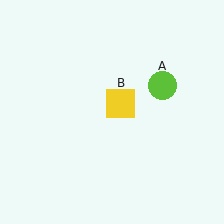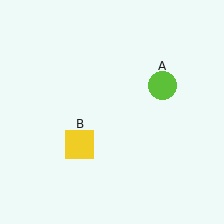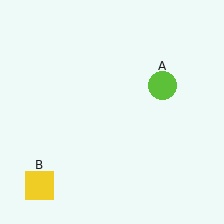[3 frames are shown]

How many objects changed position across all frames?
1 object changed position: yellow square (object B).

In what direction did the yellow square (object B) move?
The yellow square (object B) moved down and to the left.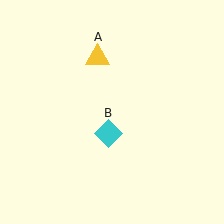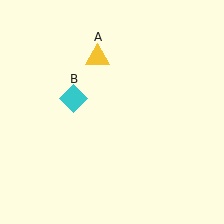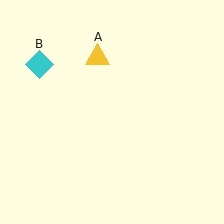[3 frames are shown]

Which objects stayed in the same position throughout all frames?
Yellow triangle (object A) remained stationary.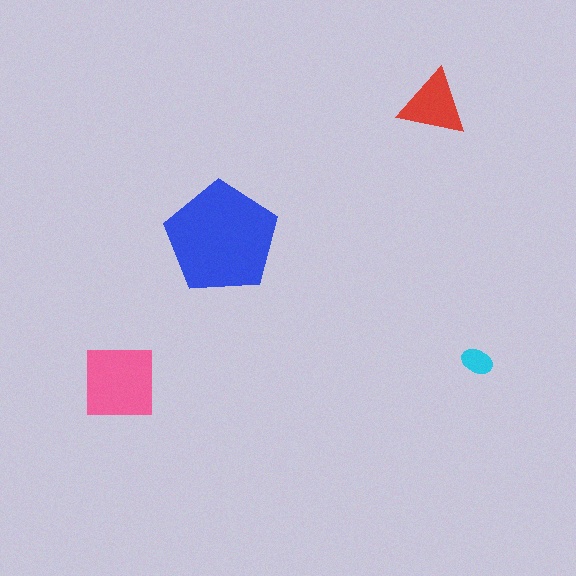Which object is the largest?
The blue pentagon.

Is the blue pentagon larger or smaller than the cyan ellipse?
Larger.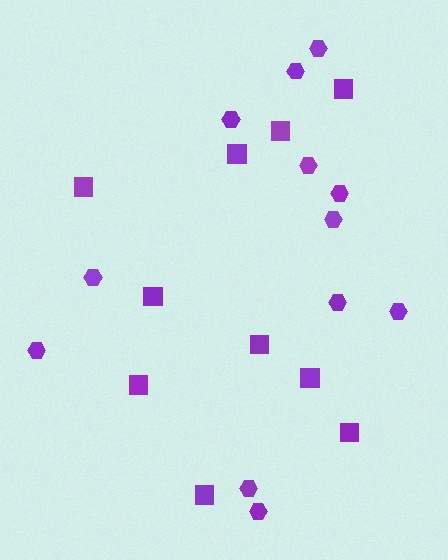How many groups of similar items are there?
There are 2 groups: one group of squares (10) and one group of hexagons (12).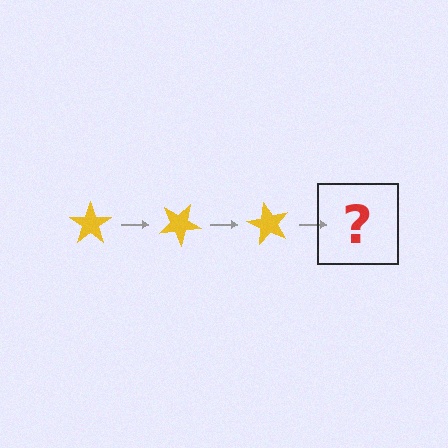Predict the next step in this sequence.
The next step is a yellow star rotated 90 degrees.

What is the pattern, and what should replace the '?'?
The pattern is that the star rotates 30 degrees each step. The '?' should be a yellow star rotated 90 degrees.